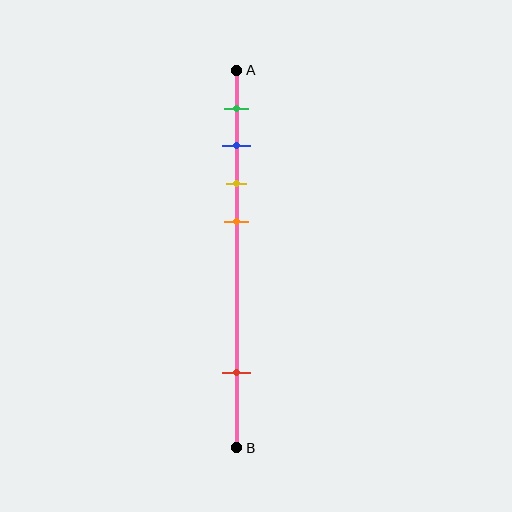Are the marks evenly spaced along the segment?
No, the marks are not evenly spaced.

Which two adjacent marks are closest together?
The blue and yellow marks are the closest adjacent pair.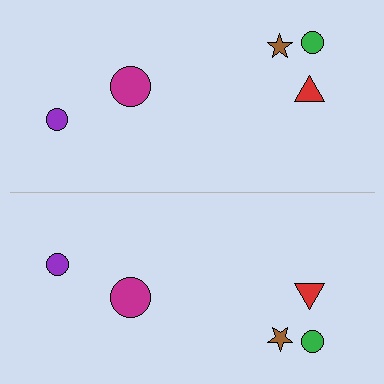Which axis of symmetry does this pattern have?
The pattern has a horizontal axis of symmetry running through the center of the image.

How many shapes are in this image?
There are 10 shapes in this image.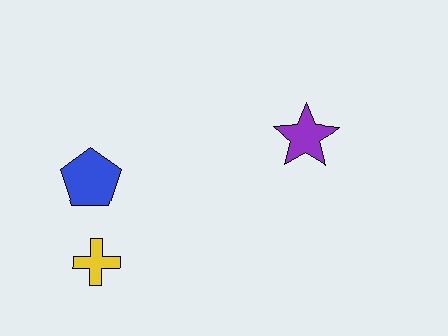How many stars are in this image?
There is 1 star.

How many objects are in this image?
There are 3 objects.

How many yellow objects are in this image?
There is 1 yellow object.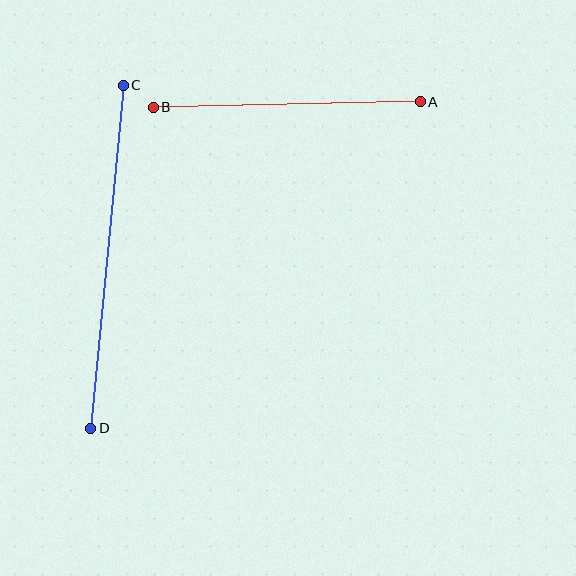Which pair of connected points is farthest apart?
Points C and D are farthest apart.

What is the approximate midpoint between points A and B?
The midpoint is at approximately (287, 104) pixels.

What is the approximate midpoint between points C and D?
The midpoint is at approximately (107, 257) pixels.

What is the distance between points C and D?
The distance is approximately 345 pixels.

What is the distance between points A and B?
The distance is approximately 267 pixels.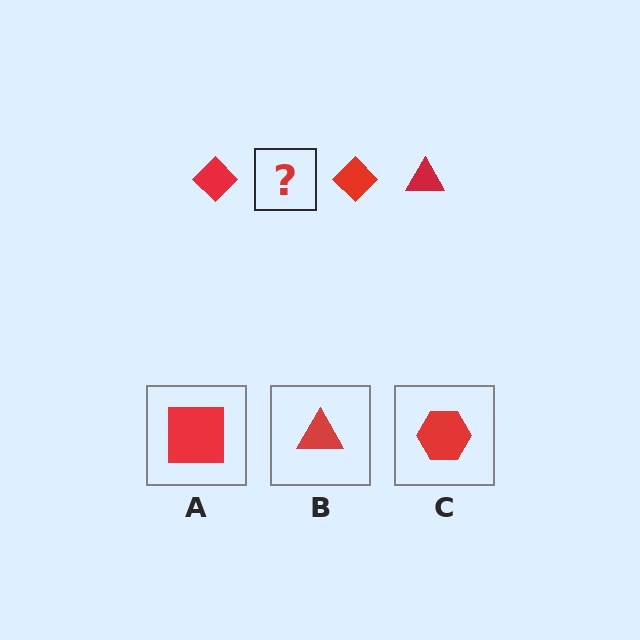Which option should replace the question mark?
Option B.